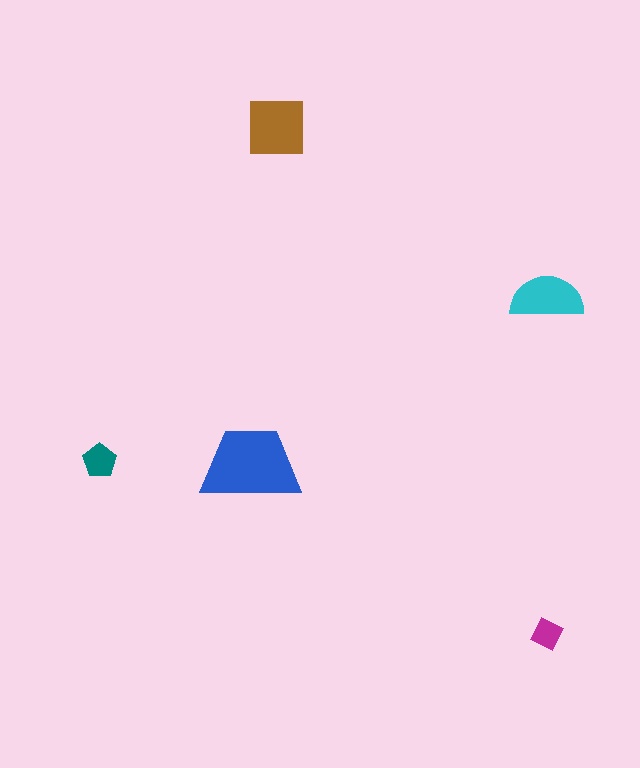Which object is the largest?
The blue trapezoid.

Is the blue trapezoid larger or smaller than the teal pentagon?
Larger.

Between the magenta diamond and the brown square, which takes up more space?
The brown square.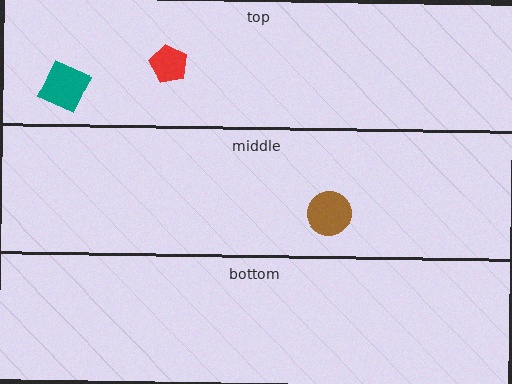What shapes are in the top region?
The teal square, the red pentagon.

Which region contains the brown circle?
The middle region.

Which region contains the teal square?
The top region.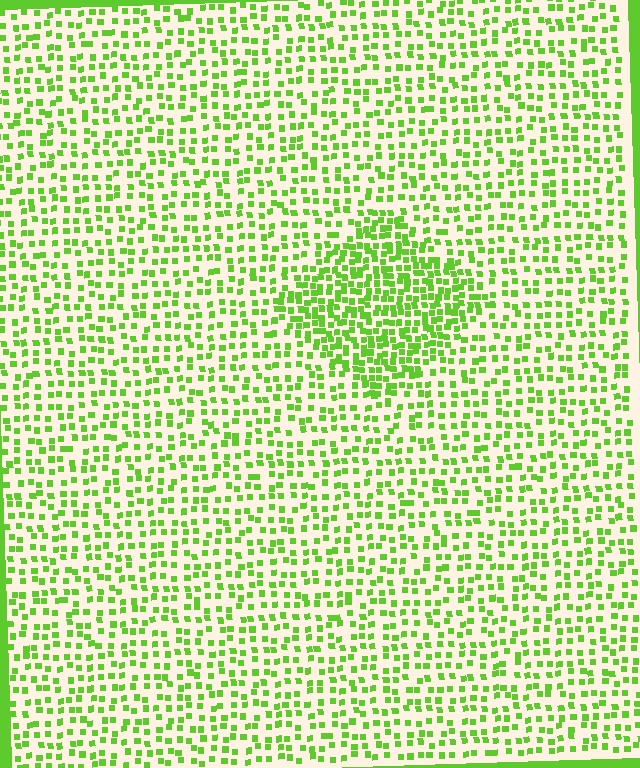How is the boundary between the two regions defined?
The boundary is defined by a change in element density (approximately 1.9x ratio). All elements are the same color, size, and shape.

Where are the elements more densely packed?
The elements are more densely packed inside the diamond boundary.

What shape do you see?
I see a diamond.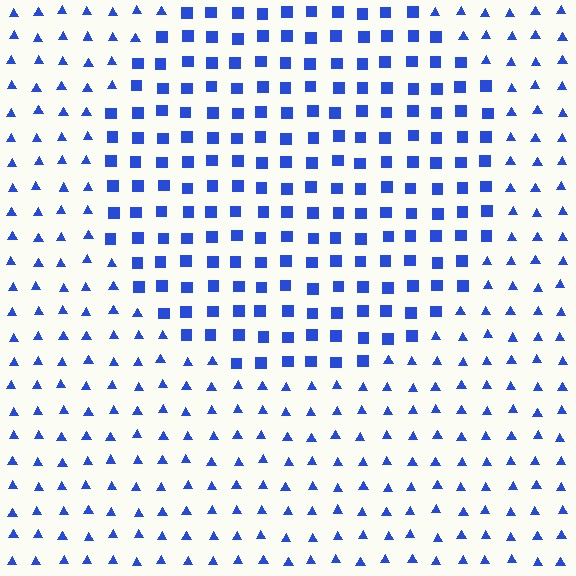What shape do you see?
I see a circle.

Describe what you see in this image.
The image is filled with small blue elements arranged in a uniform grid. A circle-shaped region contains squares, while the surrounding area contains triangles. The boundary is defined purely by the change in element shape.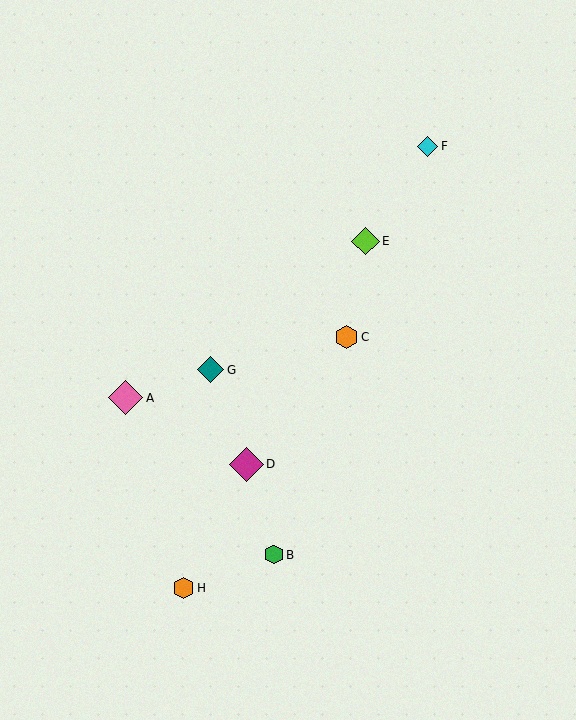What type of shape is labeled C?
Shape C is an orange hexagon.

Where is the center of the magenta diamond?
The center of the magenta diamond is at (246, 464).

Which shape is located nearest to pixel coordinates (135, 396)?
The pink diamond (labeled A) at (125, 398) is nearest to that location.